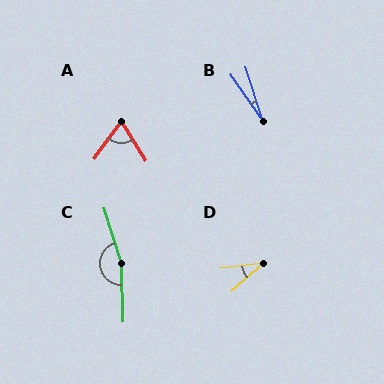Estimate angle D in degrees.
Approximately 33 degrees.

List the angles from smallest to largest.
B (17°), D (33°), A (68°), C (164°).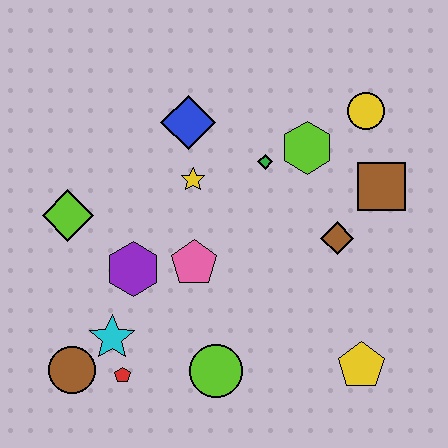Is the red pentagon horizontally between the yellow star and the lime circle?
No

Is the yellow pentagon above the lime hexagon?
No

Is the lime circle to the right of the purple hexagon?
Yes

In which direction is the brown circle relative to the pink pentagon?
The brown circle is to the left of the pink pentagon.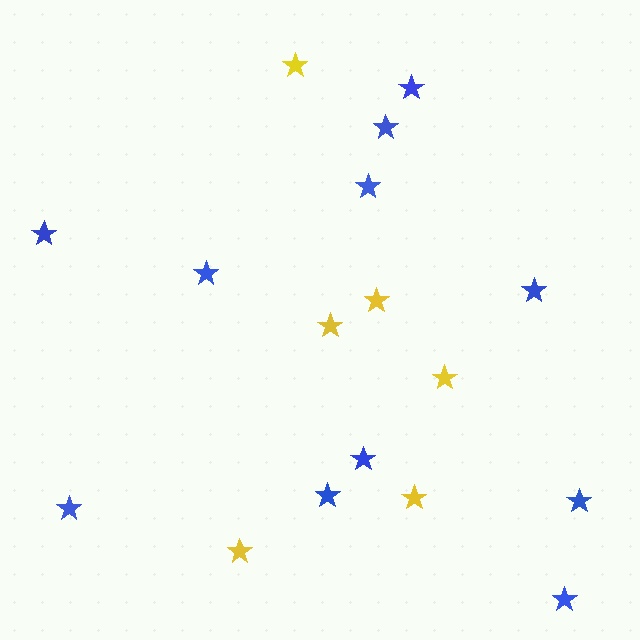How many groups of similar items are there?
There are 2 groups: one group of yellow stars (6) and one group of blue stars (11).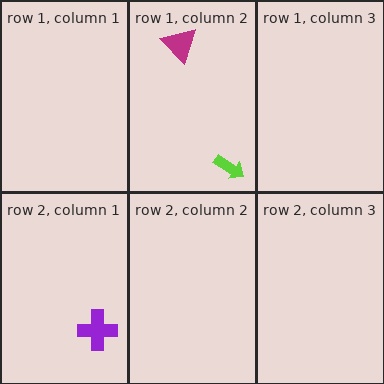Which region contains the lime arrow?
The row 1, column 2 region.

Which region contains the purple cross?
The row 2, column 1 region.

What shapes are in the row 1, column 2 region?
The magenta triangle, the lime arrow.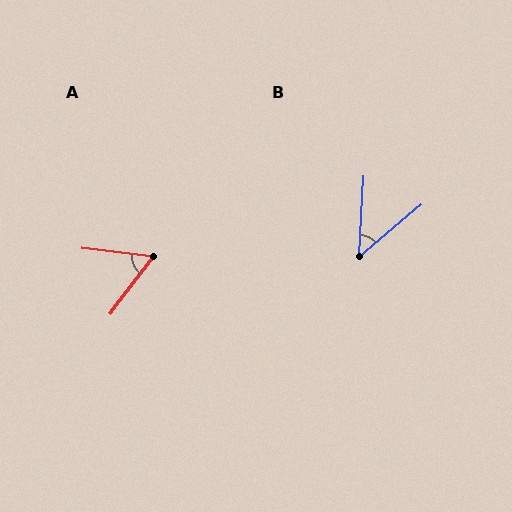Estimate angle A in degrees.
Approximately 59 degrees.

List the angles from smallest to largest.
B (47°), A (59°).